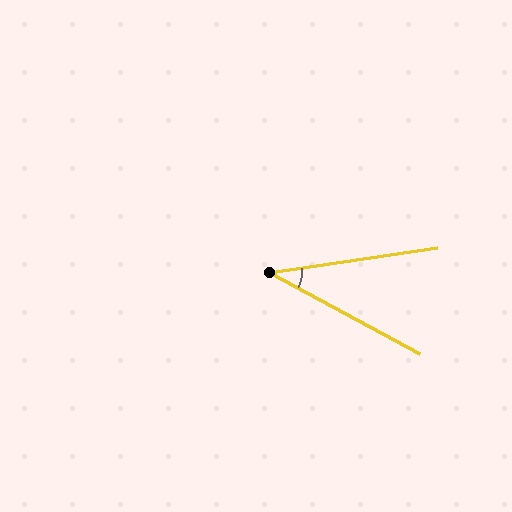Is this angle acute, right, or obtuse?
It is acute.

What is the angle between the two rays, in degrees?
Approximately 37 degrees.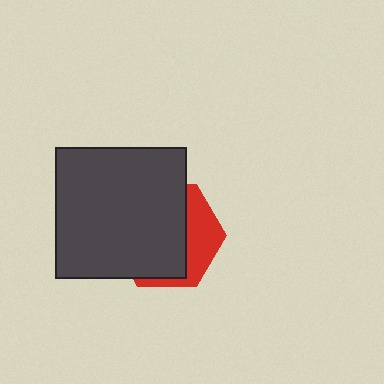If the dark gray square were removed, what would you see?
You would see the complete red hexagon.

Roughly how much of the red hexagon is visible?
A small part of it is visible (roughly 32%).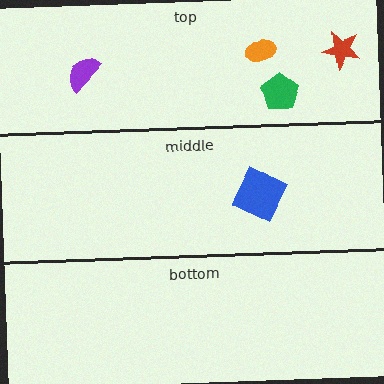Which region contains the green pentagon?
The top region.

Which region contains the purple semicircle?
The top region.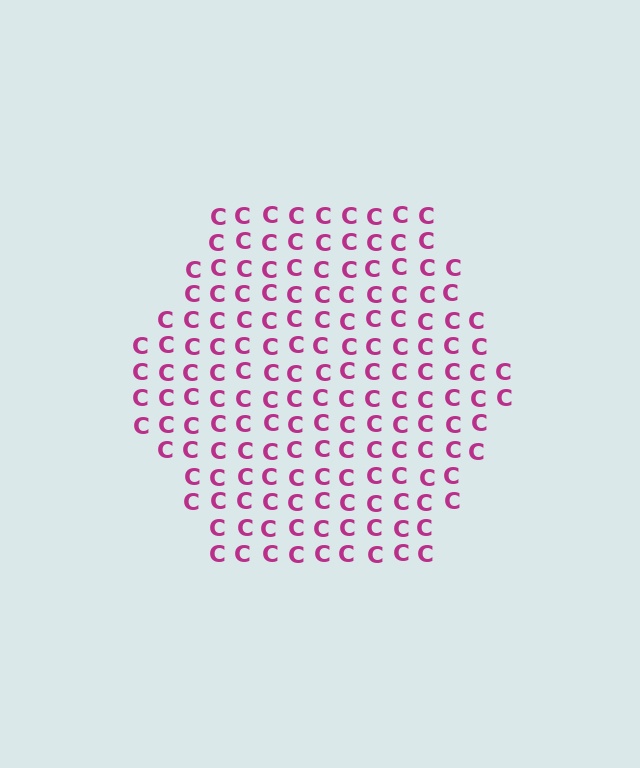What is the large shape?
The large shape is a hexagon.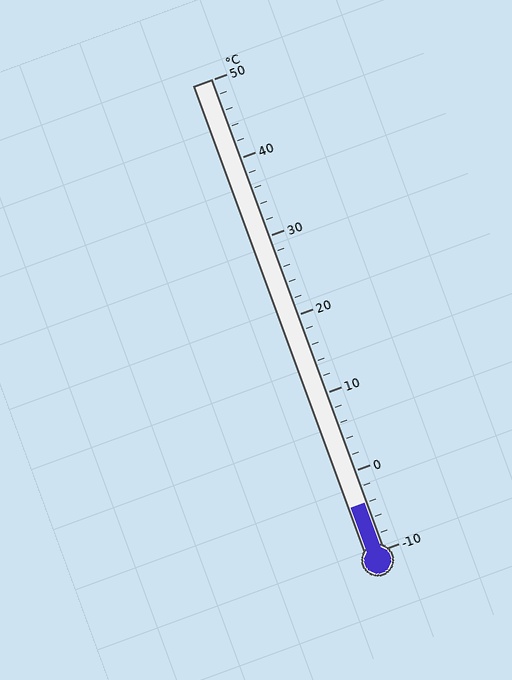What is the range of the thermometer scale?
The thermometer scale ranges from -10°C to 50°C.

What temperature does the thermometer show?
The thermometer shows approximately -4°C.